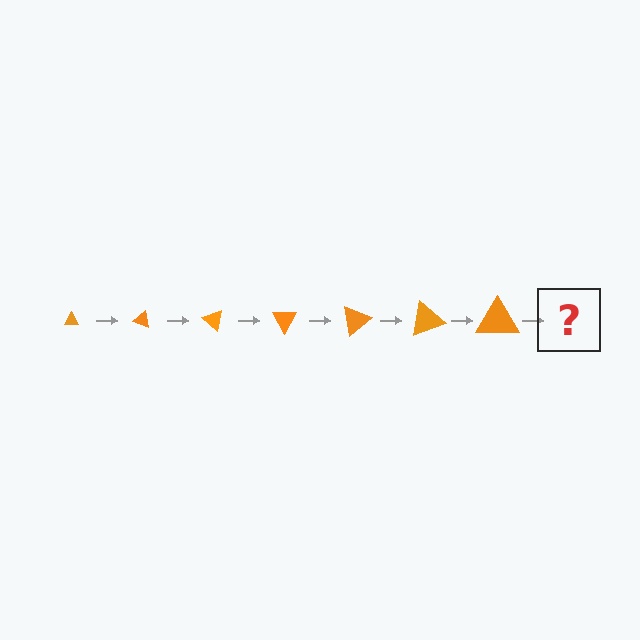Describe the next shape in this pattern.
It should be a triangle, larger than the previous one and rotated 140 degrees from the start.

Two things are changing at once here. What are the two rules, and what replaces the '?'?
The two rules are that the triangle grows larger each step and it rotates 20 degrees each step. The '?' should be a triangle, larger than the previous one and rotated 140 degrees from the start.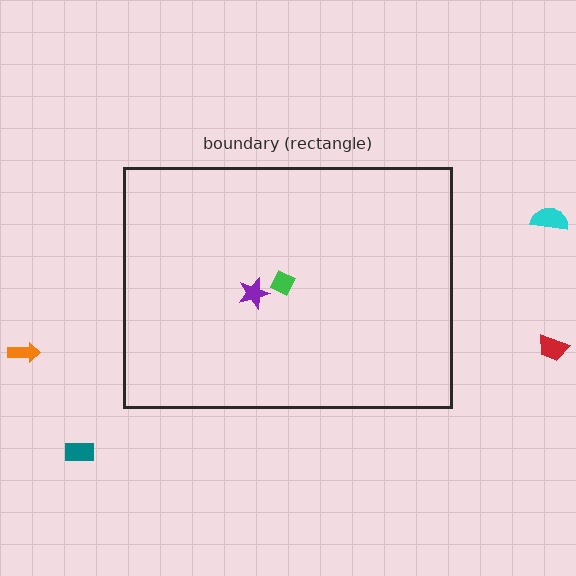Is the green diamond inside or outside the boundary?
Inside.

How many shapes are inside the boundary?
2 inside, 4 outside.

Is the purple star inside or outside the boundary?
Inside.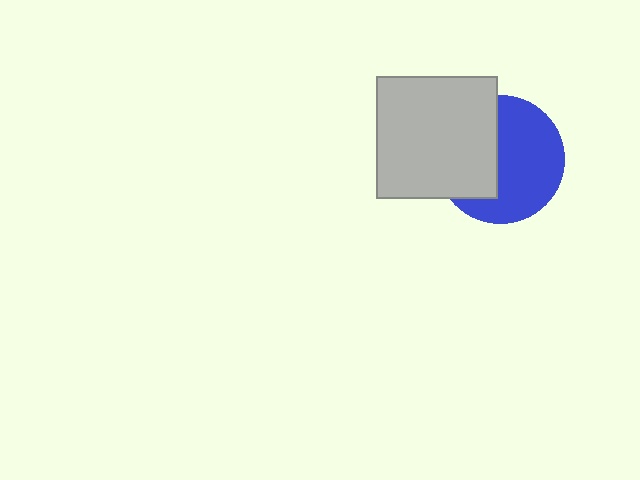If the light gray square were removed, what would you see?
You would see the complete blue circle.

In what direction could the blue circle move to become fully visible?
The blue circle could move right. That would shift it out from behind the light gray square entirely.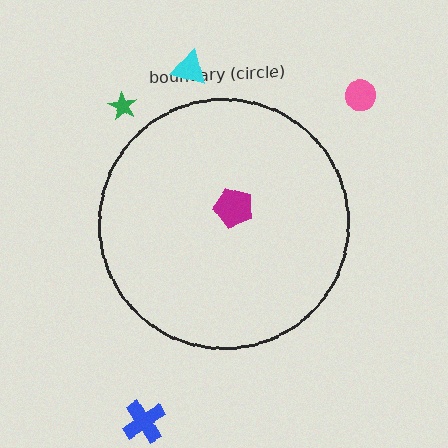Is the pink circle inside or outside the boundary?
Outside.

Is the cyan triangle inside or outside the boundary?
Outside.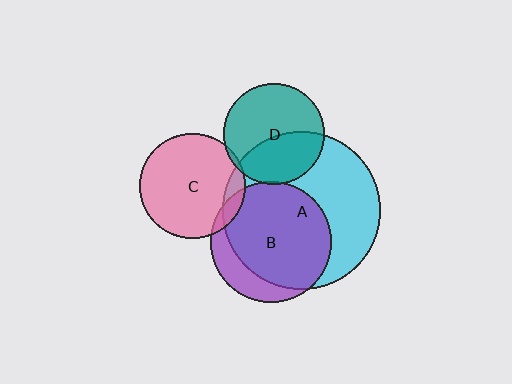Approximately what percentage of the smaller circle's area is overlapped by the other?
Approximately 10%.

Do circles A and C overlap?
Yes.